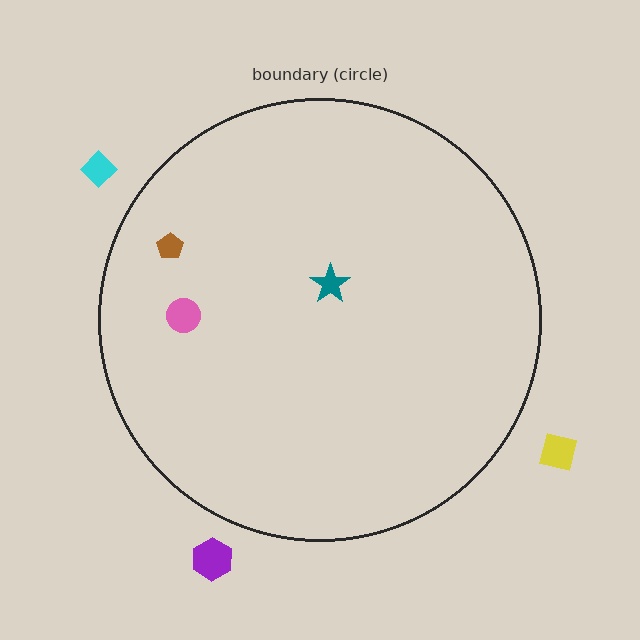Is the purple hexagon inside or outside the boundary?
Outside.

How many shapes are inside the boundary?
3 inside, 3 outside.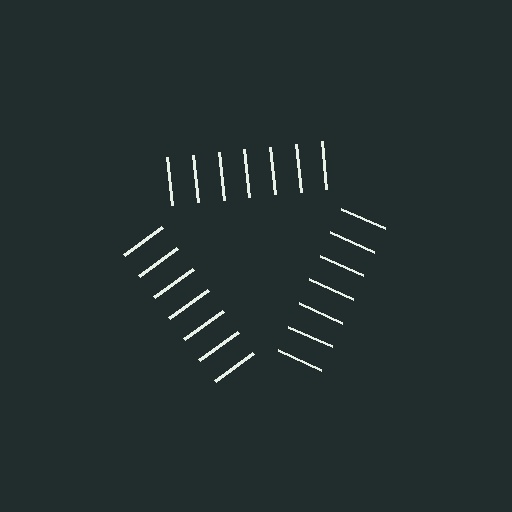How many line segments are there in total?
21 — 7 along each of the 3 edges.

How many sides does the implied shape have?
3 sides — the line-ends trace a triangle.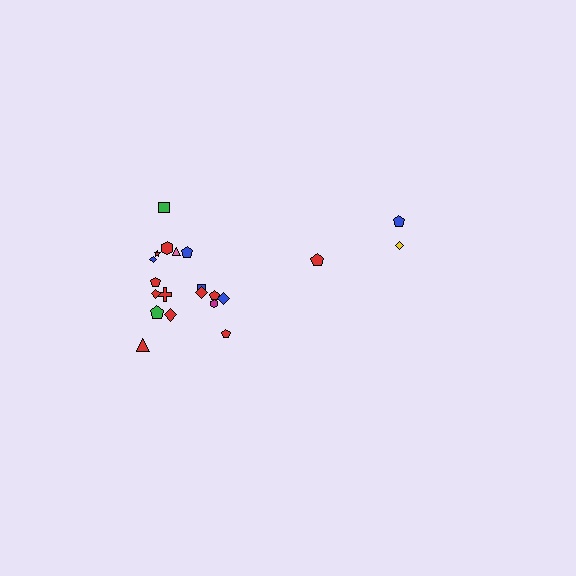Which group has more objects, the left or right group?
The left group.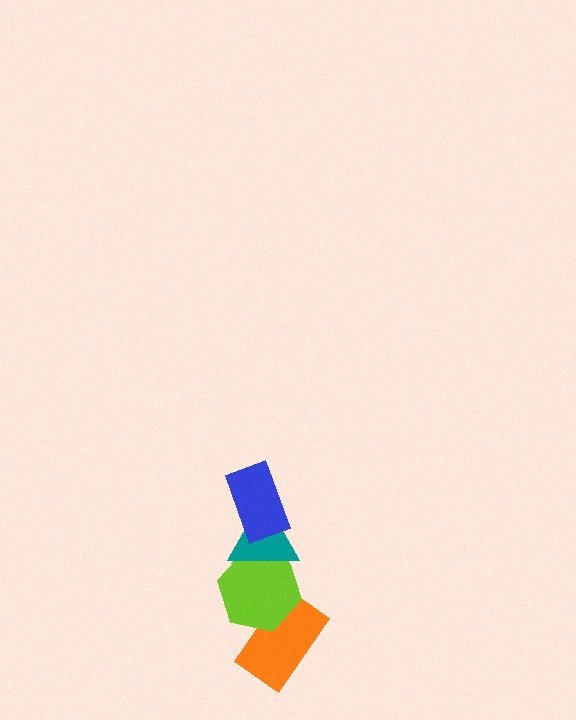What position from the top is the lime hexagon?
The lime hexagon is 3rd from the top.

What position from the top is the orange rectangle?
The orange rectangle is 4th from the top.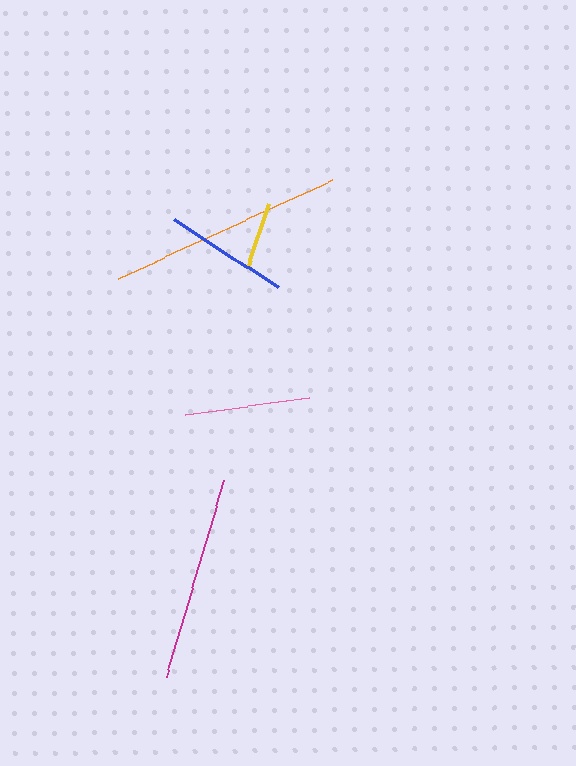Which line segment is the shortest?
The yellow line is the shortest at approximately 66 pixels.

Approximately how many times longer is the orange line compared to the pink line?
The orange line is approximately 1.9 times the length of the pink line.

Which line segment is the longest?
The orange line is the longest at approximately 236 pixels.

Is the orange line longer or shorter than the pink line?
The orange line is longer than the pink line.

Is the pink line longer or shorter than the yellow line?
The pink line is longer than the yellow line.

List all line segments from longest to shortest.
From longest to shortest: orange, magenta, pink, blue, yellow.